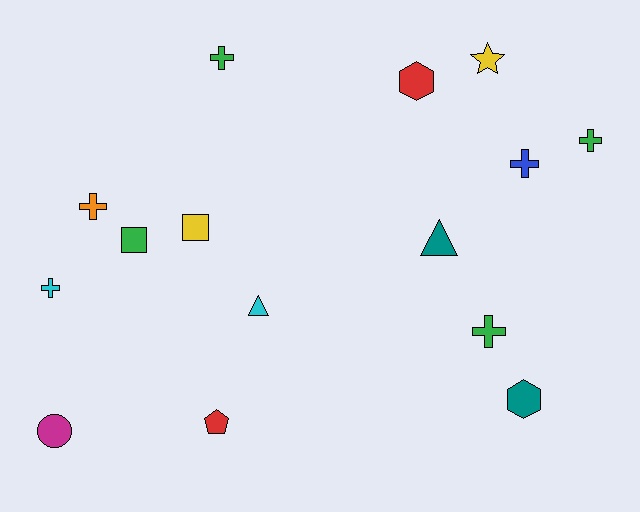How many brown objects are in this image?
There are no brown objects.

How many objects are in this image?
There are 15 objects.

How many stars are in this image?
There is 1 star.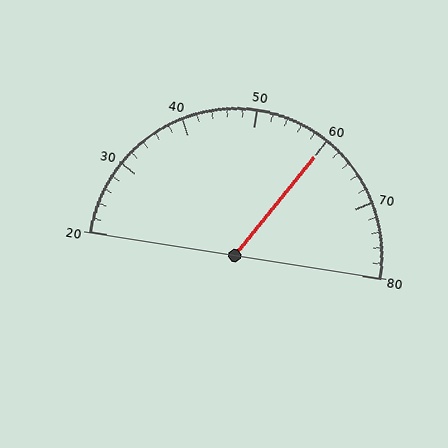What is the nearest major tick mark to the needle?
The nearest major tick mark is 60.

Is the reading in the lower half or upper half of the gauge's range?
The reading is in the upper half of the range (20 to 80).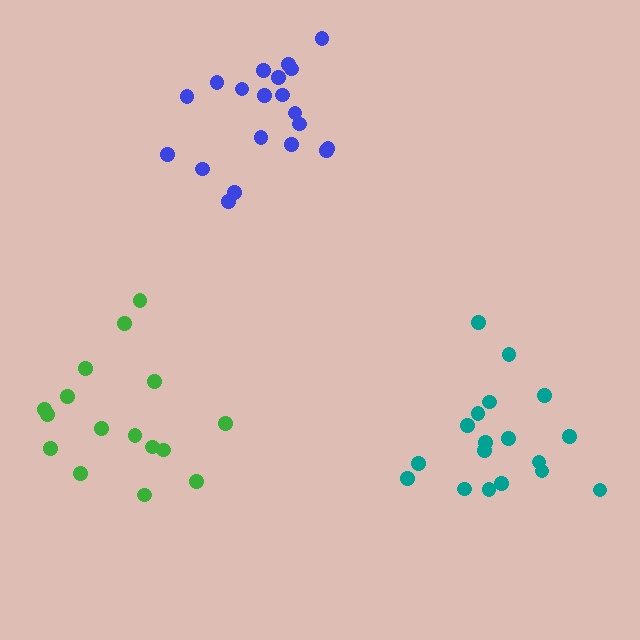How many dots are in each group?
Group 1: 18 dots, Group 2: 16 dots, Group 3: 20 dots (54 total).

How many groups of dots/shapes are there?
There are 3 groups.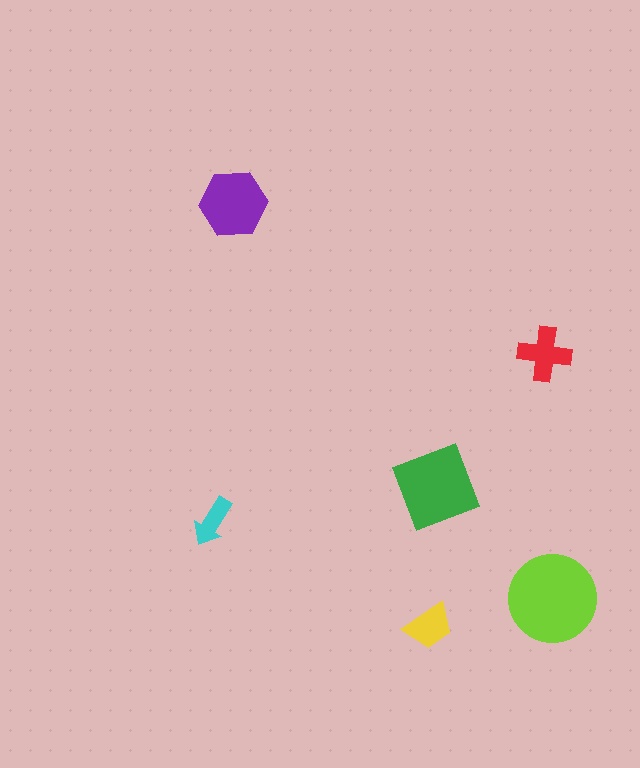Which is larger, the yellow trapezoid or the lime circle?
The lime circle.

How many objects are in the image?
There are 6 objects in the image.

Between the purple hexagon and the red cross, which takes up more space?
The purple hexagon.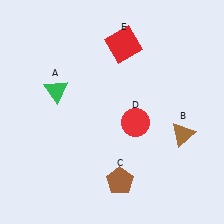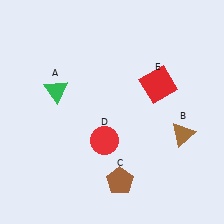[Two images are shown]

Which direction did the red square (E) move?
The red square (E) moved down.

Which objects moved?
The objects that moved are: the red circle (D), the red square (E).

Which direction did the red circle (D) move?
The red circle (D) moved left.